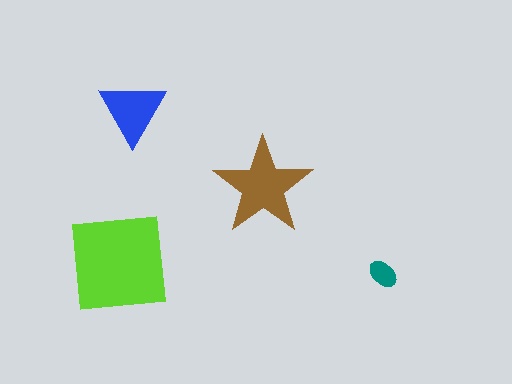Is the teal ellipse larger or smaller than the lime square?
Smaller.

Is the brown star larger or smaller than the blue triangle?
Larger.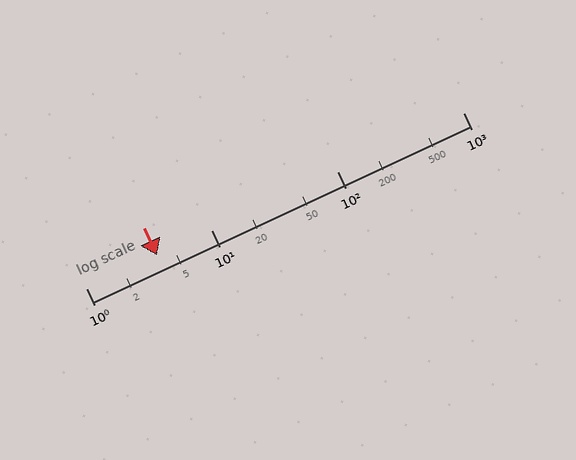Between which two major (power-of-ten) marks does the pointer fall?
The pointer is between 1 and 10.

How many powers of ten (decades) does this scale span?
The scale spans 3 decades, from 1 to 1000.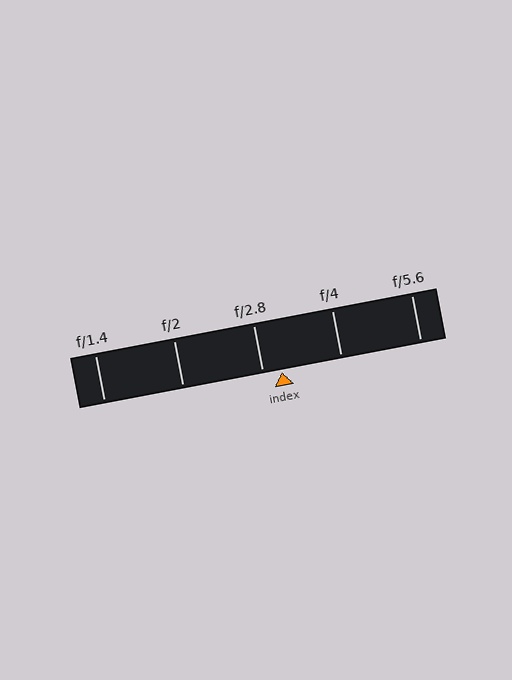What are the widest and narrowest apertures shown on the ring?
The widest aperture shown is f/1.4 and the narrowest is f/5.6.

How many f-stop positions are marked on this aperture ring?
There are 5 f-stop positions marked.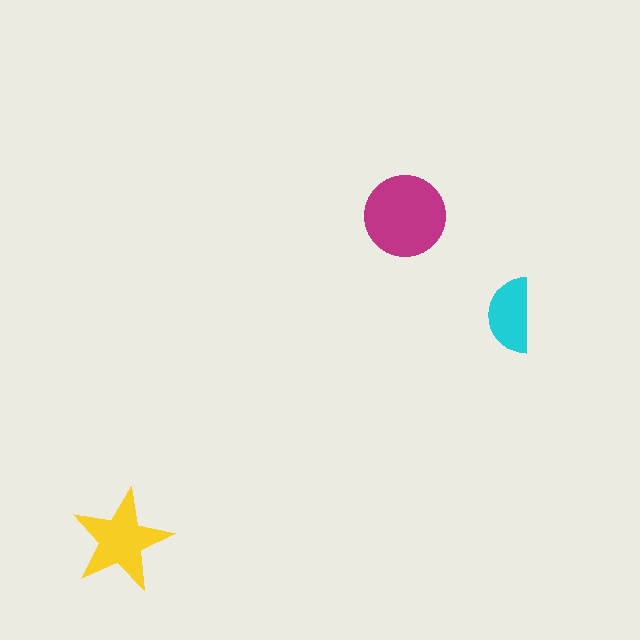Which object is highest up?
The magenta circle is topmost.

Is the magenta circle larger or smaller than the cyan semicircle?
Larger.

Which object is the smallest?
The cyan semicircle.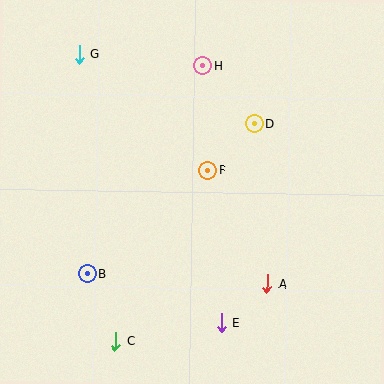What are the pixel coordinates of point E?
Point E is at (221, 323).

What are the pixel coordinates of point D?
Point D is at (254, 124).